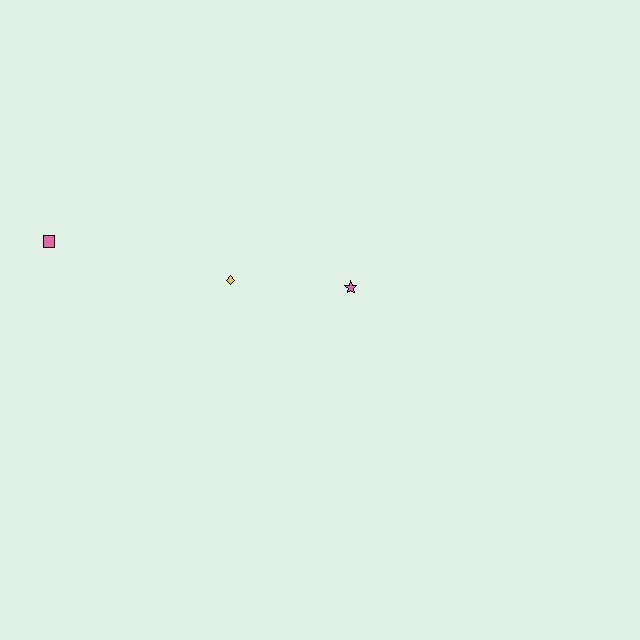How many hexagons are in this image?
There are no hexagons.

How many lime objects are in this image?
There are no lime objects.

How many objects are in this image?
There are 3 objects.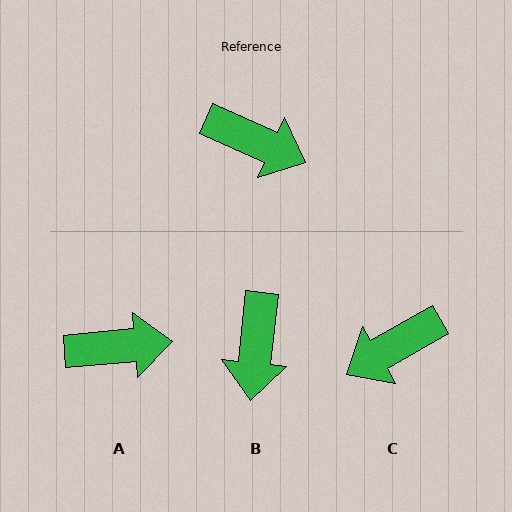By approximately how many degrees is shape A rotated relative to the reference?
Approximately 29 degrees counter-clockwise.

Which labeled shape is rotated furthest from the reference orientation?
C, about 126 degrees away.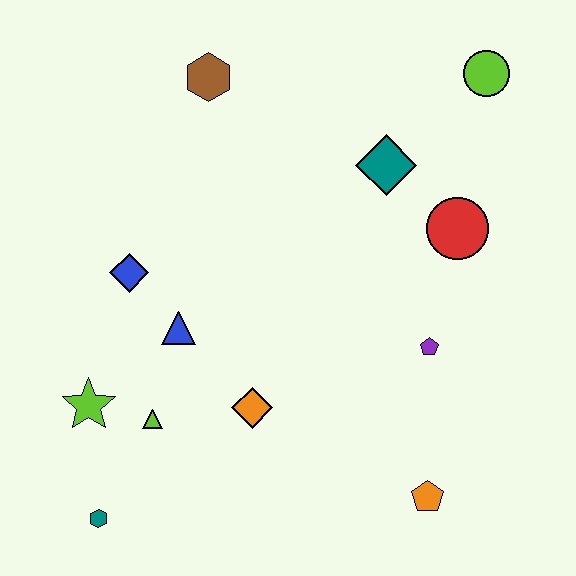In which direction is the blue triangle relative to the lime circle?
The blue triangle is to the left of the lime circle.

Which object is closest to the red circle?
The teal diamond is closest to the red circle.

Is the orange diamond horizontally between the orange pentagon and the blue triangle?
Yes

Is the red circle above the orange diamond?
Yes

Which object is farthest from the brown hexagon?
The orange pentagon is farthest from the brown hexagon.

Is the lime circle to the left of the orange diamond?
No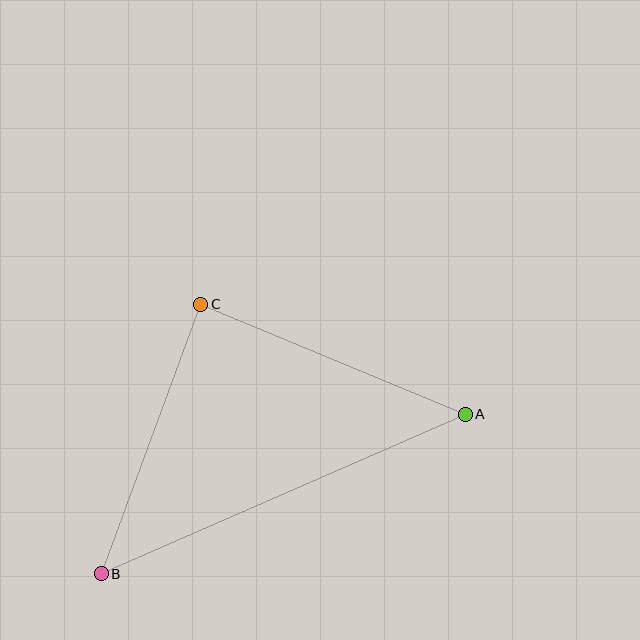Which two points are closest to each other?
Points A and C are closest to each other.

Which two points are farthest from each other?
Points A and B are farthest from each other.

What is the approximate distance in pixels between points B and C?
The distance between B and C is approximately 287 pixels.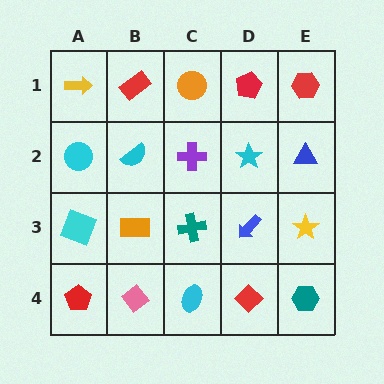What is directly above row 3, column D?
A cyan star.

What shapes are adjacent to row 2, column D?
A red pentagon (row 1, column D), a blue arrow (row 3, column D), a purple cross (row 2, column C), a blue triangle (row 2, column E).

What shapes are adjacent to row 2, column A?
A yellow arrow (row 1, column A), a cyan square (row 3, column A), a cyan semicircle (row 2, column B).